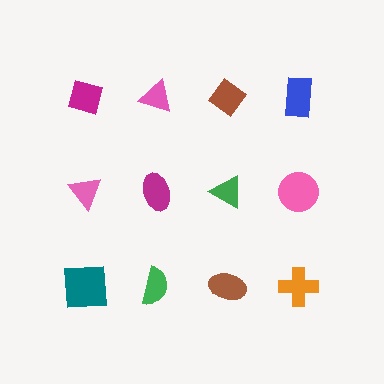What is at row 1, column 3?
A brown diamond.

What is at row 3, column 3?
A brown ellipse.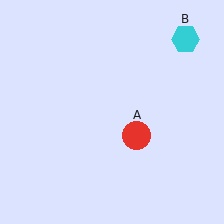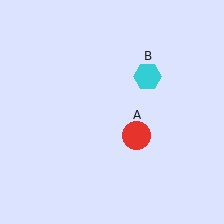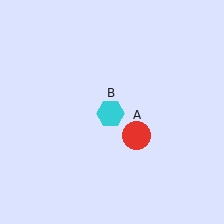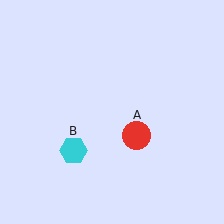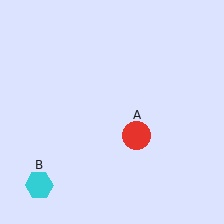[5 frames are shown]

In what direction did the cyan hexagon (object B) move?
The cyan hexagon (object B) moved down and to the left.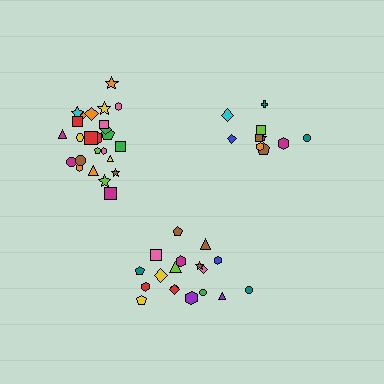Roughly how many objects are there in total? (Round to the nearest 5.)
Roughly 55 objects in total.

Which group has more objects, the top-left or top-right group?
The top-left group.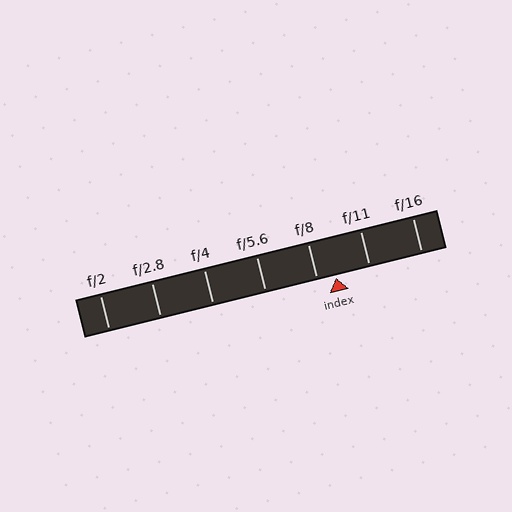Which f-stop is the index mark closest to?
The index mark is closest to f/8.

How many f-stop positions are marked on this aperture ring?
There are 7 f-stop positions marked.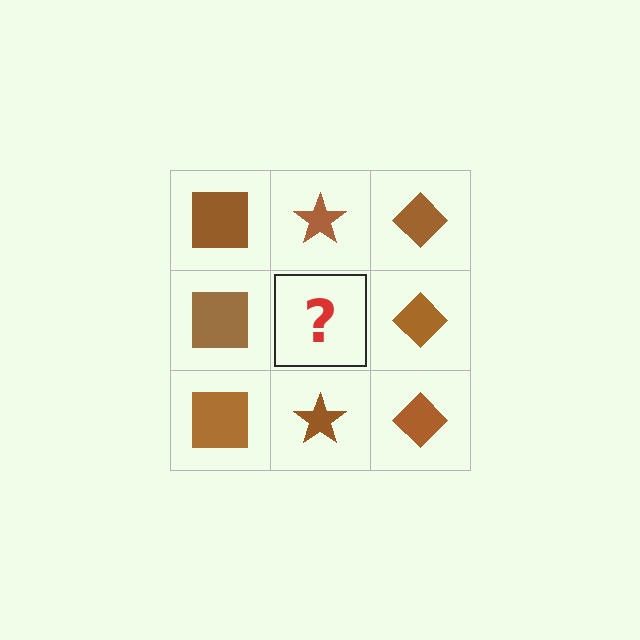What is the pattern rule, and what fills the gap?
The rule is that each column has a consistent shape. The gap should be filled with a brown star.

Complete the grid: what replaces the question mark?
The question mark should be replaced with a brown star.